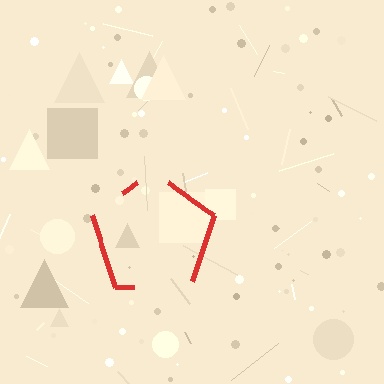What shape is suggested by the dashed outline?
The dashed outline suggests a pentagon.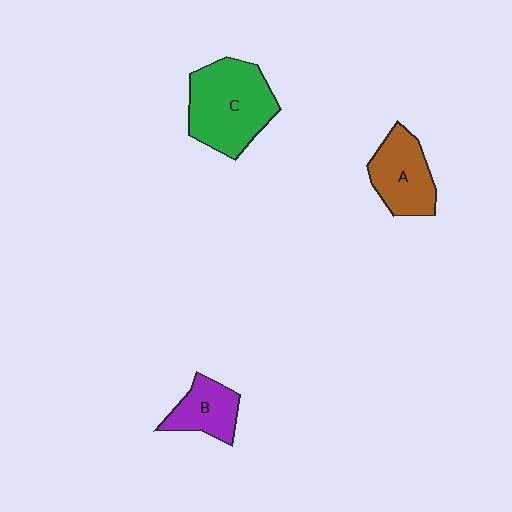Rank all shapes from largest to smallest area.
From largest to smallest: C (green), A (brown), B (purple).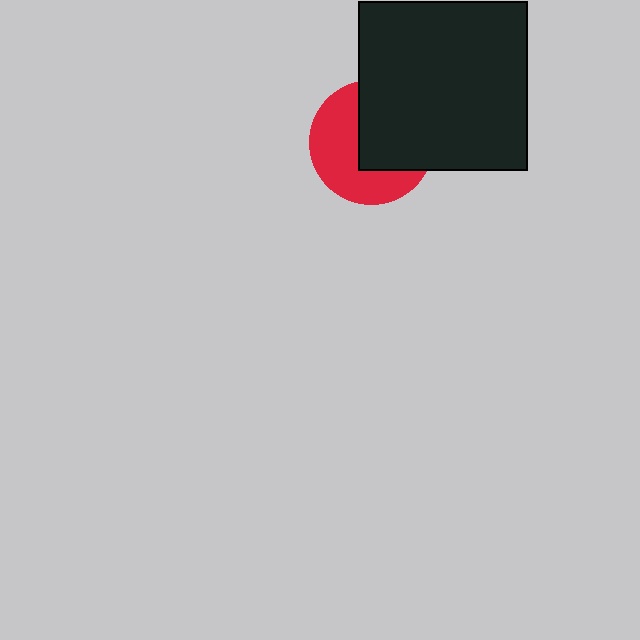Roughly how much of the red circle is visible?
About half of it is visible (roughly 50%).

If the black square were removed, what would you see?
You would see the complete red circle.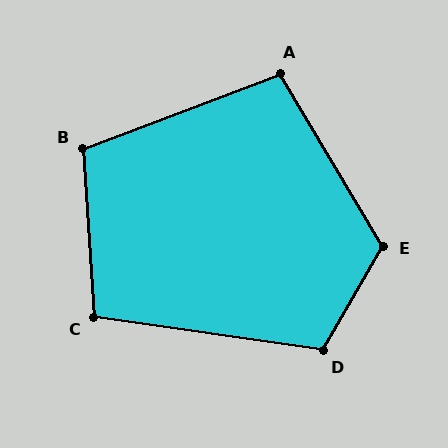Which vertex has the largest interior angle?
E, at approximately 119 degrees.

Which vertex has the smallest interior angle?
A, at approximately 100 degrees.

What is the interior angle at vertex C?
Approximately 102 degrees (obtuse).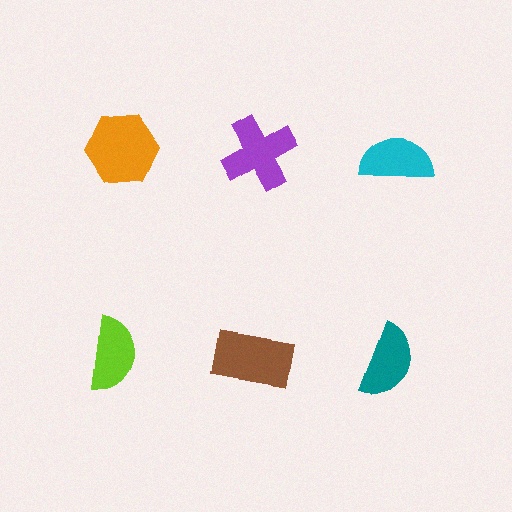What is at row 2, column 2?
A brown rectangle.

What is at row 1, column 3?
A cyan semicircle.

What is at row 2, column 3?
A teal semicircle.